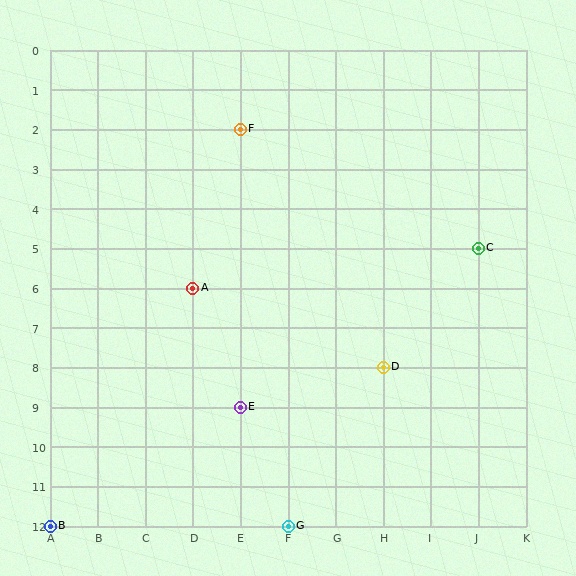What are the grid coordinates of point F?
Point F is at grid coordinates (E, 2).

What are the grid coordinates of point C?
Point C is at grid coordinates (J, 5).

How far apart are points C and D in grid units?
Points C and D are 2 columns and 3 rows apart (about 3.6 grid units diagonally).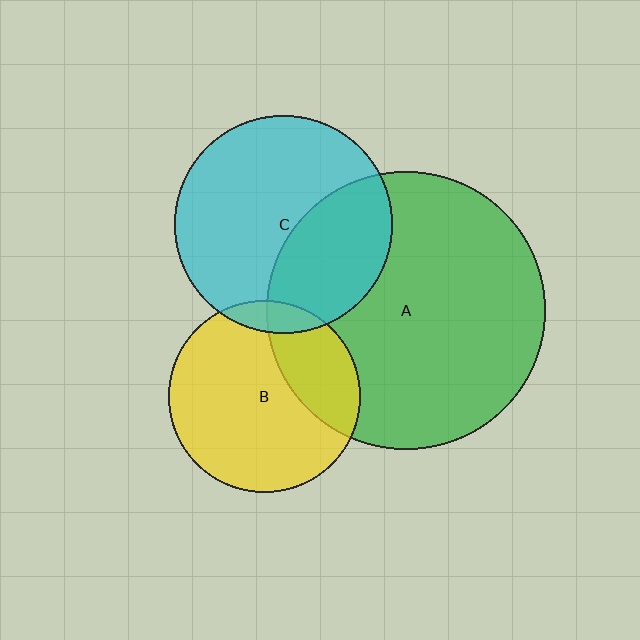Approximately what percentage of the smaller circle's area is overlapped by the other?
Approximately 35%.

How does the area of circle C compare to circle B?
Approximately 1.3 times.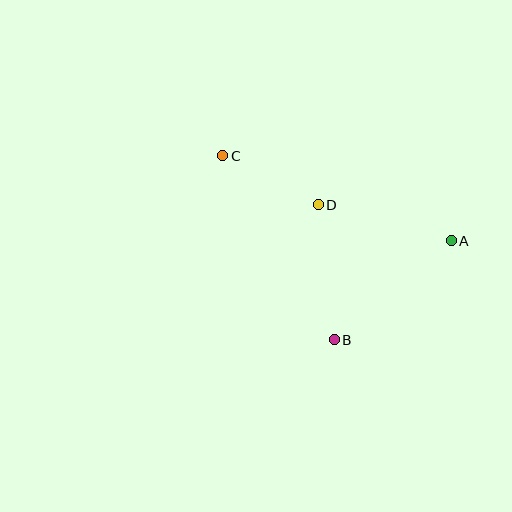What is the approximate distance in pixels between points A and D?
The distance between A and D is approximately 138 pixels.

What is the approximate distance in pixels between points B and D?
The distance between B and D is approximately 136 pixels.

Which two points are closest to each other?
Points C and D are closest to each other.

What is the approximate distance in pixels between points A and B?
The distance between A and B is approximately 153 pixels.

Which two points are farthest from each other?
Points A and C are farthest from each other.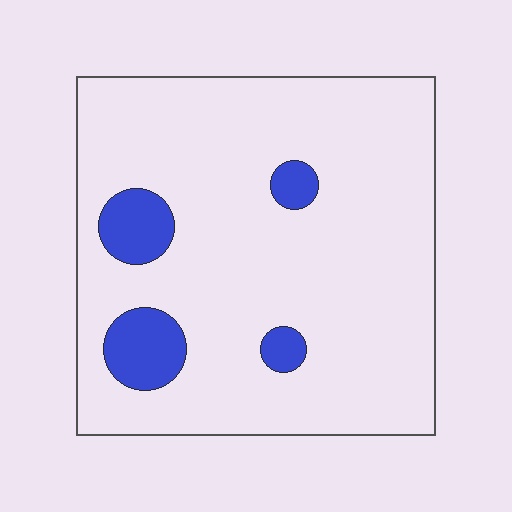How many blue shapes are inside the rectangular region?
4.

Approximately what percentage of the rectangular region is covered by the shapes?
Approximately 10%.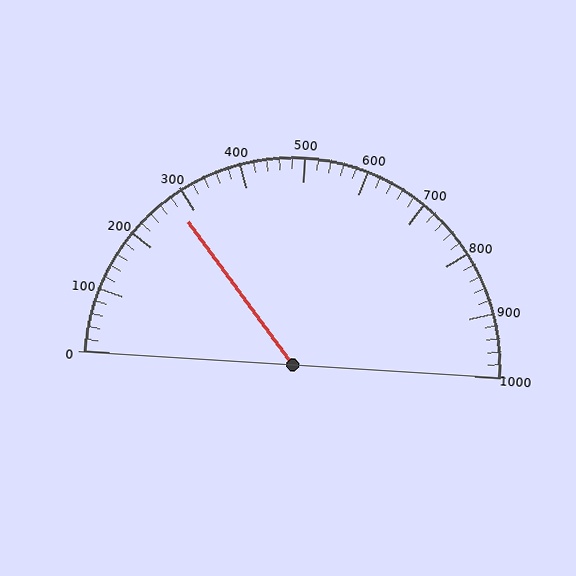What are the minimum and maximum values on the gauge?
The gauge ranges from 0 to 1000.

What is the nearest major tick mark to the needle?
The nearest major tick mark is 300.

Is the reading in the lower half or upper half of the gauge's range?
The reading is in the lower half of the range (0 to 1000).